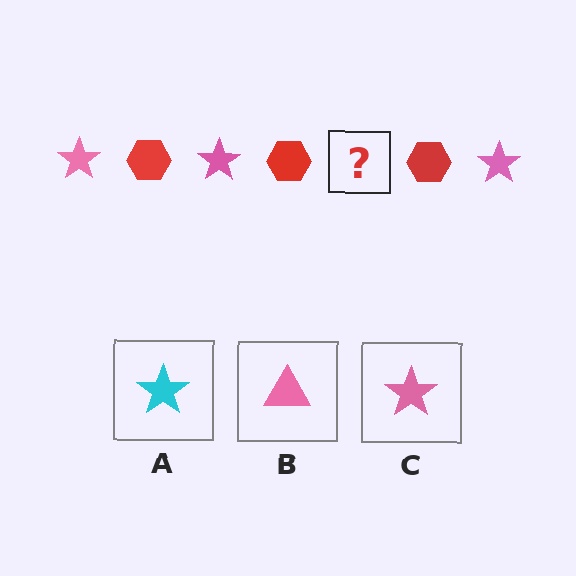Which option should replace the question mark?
Option C.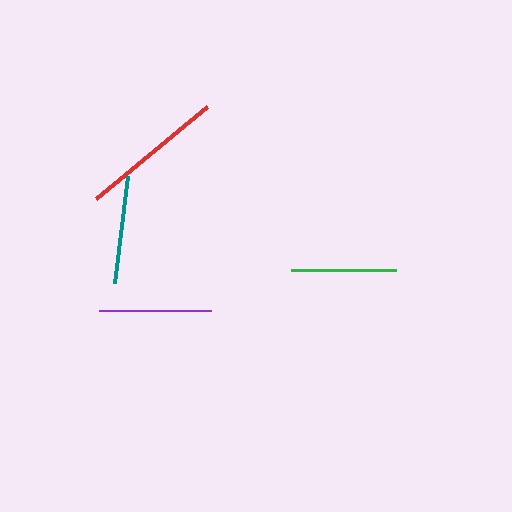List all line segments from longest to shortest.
From longest to shortest: red, purple, teal, green.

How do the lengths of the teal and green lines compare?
The teal and green lines are approximately the same length.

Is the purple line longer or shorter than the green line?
The purple line is longer than the green line.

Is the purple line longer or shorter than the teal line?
The purple line is longer than the teal line.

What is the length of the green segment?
The green segment is approximately 105 pixels long.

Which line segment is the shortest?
The green line is the shortest at approximately 105 pixels.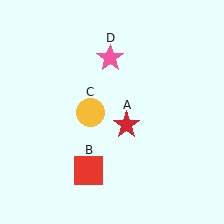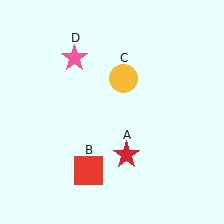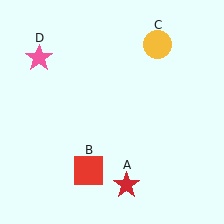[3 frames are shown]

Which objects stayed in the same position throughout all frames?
Red square (object B) remained stationary.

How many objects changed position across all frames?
3 objects changed position: red star (object A), yellow circle (object C), pink star (object D).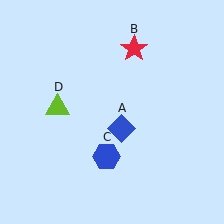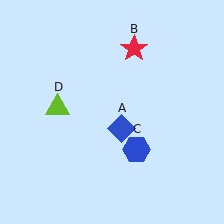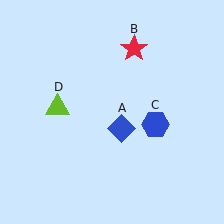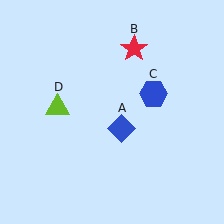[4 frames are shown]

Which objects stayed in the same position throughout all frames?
Blue diamond (object A) and red star (object B) and lime triangle (object D) remained stationary.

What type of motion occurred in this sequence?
The blue hexagon (object C) rotated counterclockwise around the center of the scene.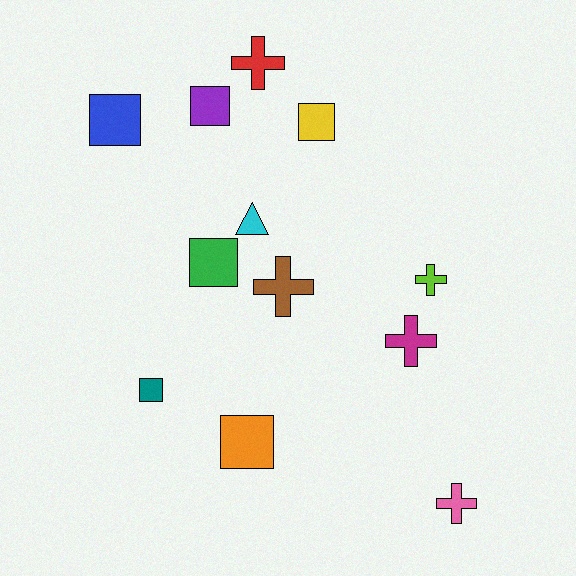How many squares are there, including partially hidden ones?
There are 6 squares.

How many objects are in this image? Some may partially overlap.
There are 12 objects.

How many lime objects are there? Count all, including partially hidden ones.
There is 1 lime object.